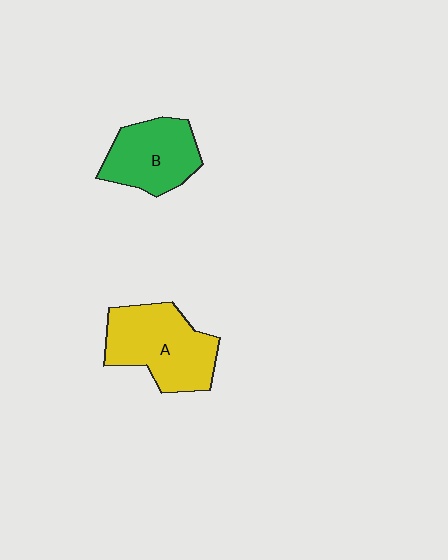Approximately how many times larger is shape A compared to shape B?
Approximately 1.3 times.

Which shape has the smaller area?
Shape B (green).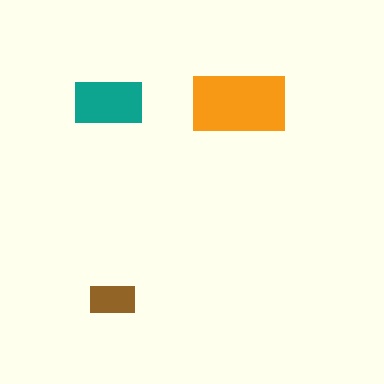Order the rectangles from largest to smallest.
the orange one, the teal one, the brown one.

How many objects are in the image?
There are 3 objects in the image.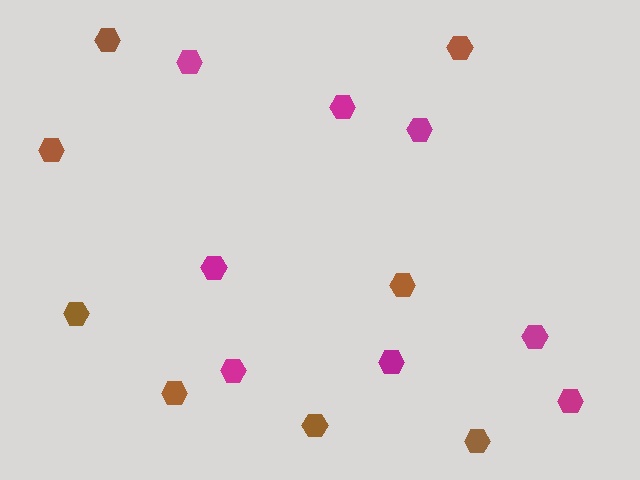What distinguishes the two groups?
There are 2 groups: one group of magenta hexagons (8) and one group of brown hexagons (8).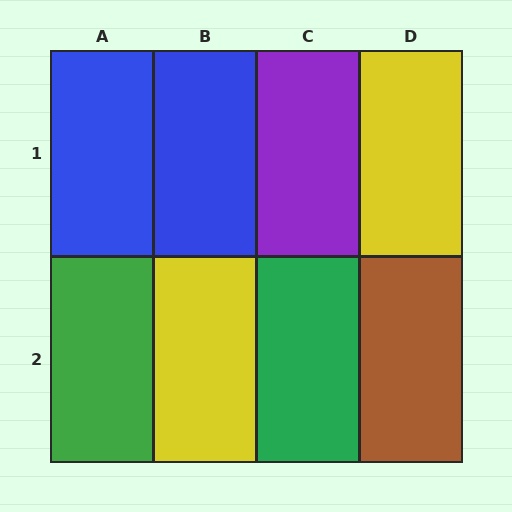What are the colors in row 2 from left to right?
Green, yellow, green, brown.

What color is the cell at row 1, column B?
Blue.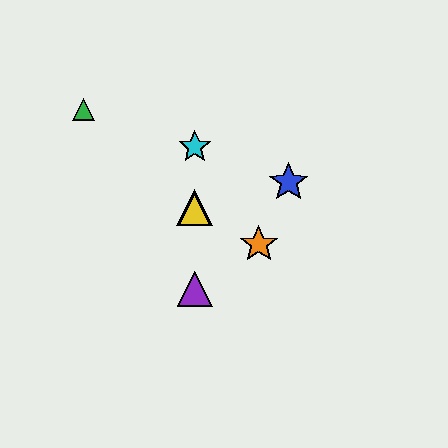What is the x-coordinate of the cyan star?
The cyan star is at x≈195.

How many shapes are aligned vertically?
4 shapes (the red triangle, the yellow triangle, the purple triangle, the cyan star) are aligned vertically.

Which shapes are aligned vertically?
The red triangle, the yellow triangle, the purple triangle, the cyan star are aligned vertically.